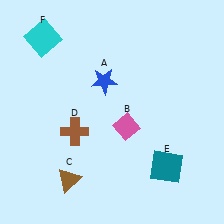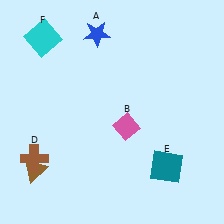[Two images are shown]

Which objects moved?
The objects that moved are: the blue star (A), the brown triangle (C), the brown cross (D).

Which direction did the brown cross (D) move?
The brown cross (D) moved left.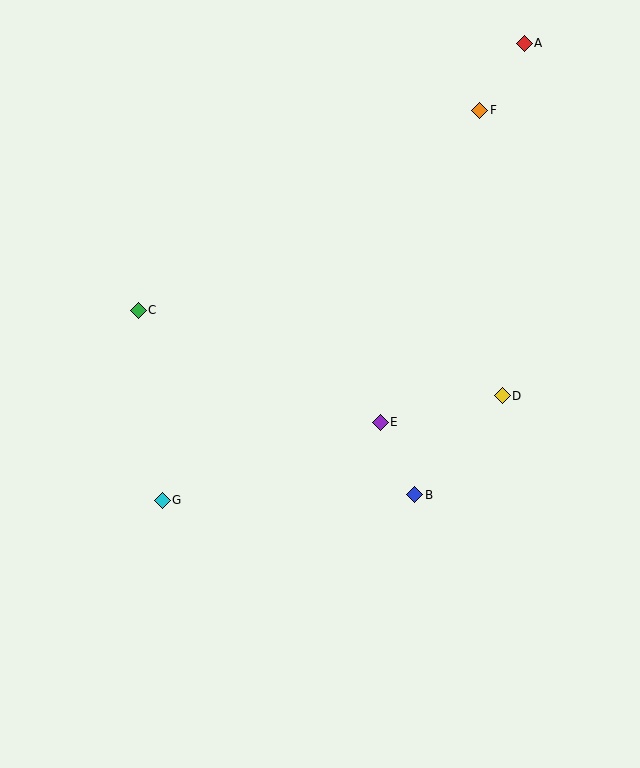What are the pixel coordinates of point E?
Point E is at (380, 422).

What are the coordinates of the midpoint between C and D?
The midpoint between C and D is at (320, 353).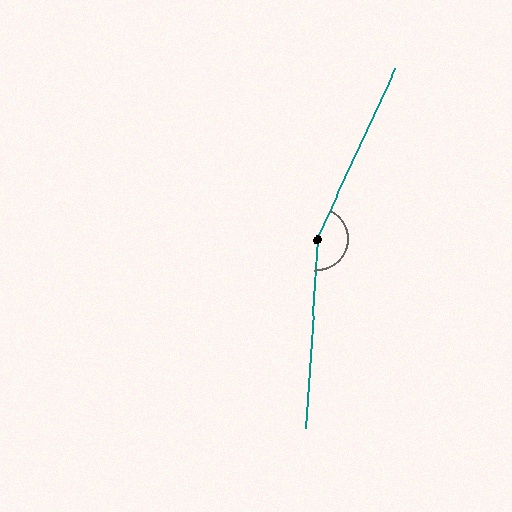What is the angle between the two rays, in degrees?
Approximately 159 degrees.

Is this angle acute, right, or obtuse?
It is obtuse.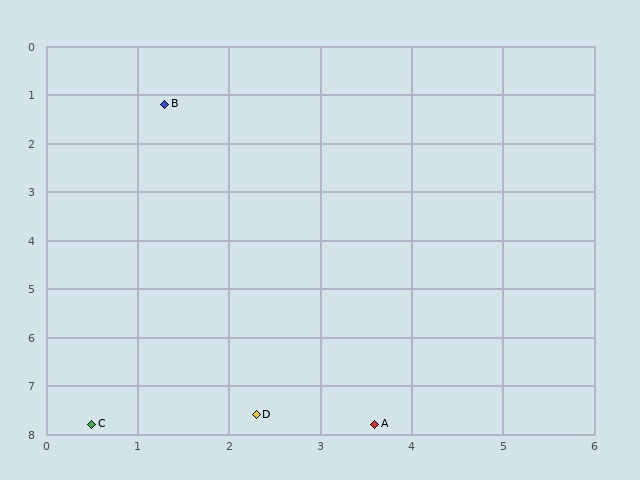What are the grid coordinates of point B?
Point B is at approximately (1.3, 1.2).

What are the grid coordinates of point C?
Point C is at approximately (0.5, 7.8).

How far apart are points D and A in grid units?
Points D and A are about 1.3 grid units apart.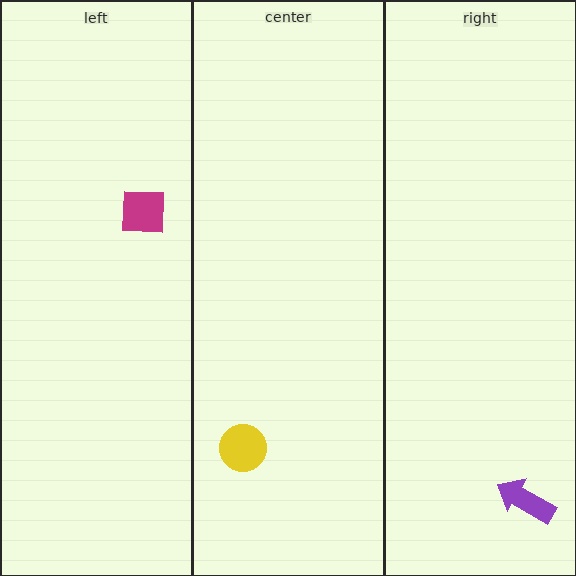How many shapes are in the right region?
1.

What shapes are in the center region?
The yellow circle.